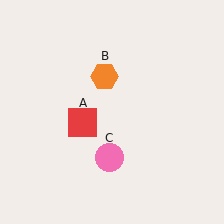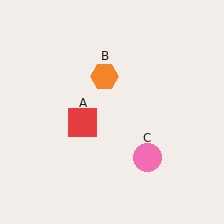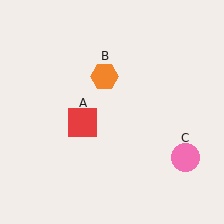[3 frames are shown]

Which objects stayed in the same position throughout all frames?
Red square (object A) and orange hexagon (object B) remained stationary.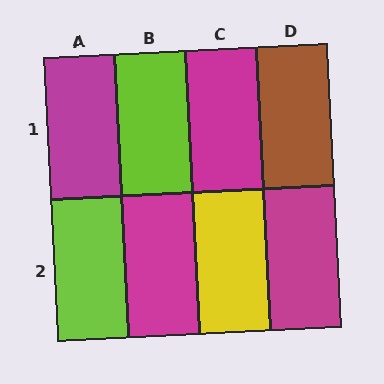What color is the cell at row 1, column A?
Magenta.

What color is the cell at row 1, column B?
Lime.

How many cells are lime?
2 cells are lime.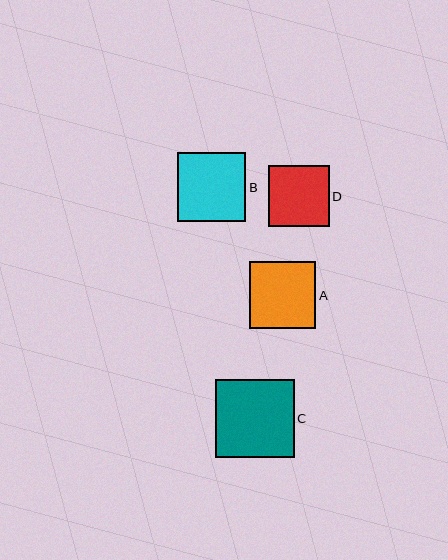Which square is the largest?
Square C is the largest with a size of approximately 78 pixels.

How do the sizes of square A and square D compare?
Square A and square D are approximately the same size.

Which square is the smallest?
Square D is the smallest with a size of approximately 60 pixels.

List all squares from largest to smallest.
From largest to smallest: C, B, A, D.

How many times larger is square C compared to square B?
Square C is approximately 1.1 times the size of square B.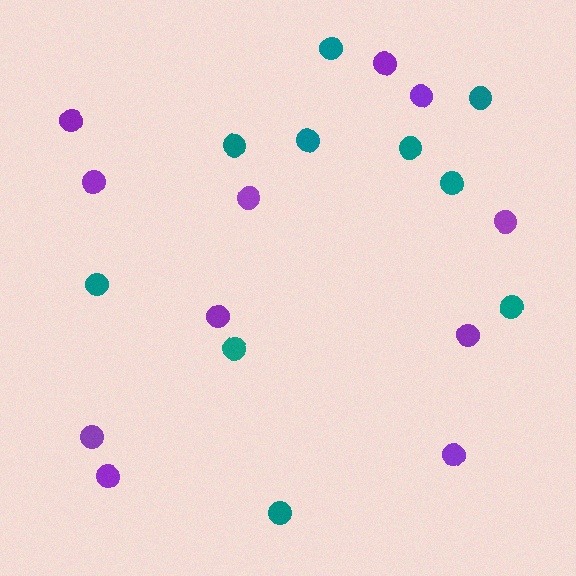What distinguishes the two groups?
There are 2 groups: one group of purple circles (11) and one group of teal circles (10).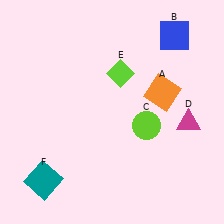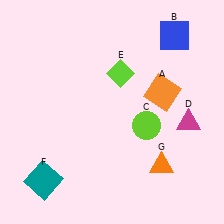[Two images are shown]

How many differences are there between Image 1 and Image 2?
There is 1 difference between the two images.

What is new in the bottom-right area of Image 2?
An orange triangle (G) was added in the bottom-right area of Image 2.